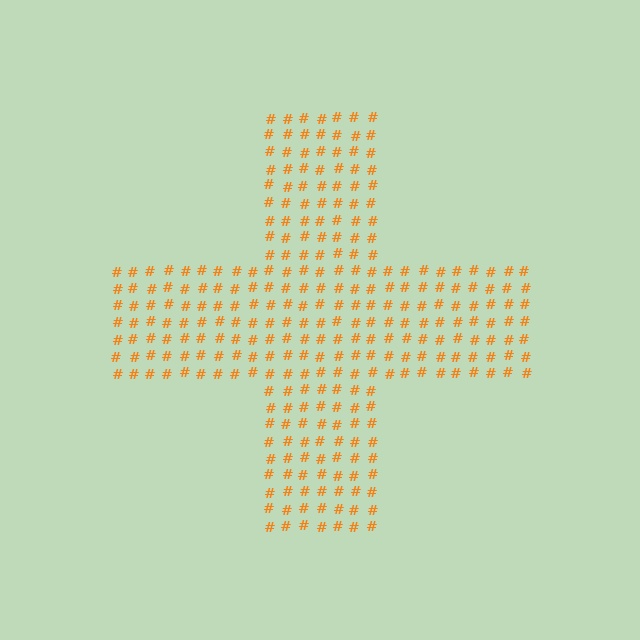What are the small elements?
The small elements are hash symbols.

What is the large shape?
The large shape is a cross.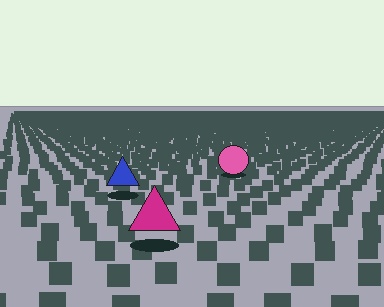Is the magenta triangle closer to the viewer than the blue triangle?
Yes. The magenta triangle is closer — you can tell from the texture gradient: the ground texture is coarser near it.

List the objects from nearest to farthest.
From nearest to farthest: the magenta triangle, the blue triangle, the pink circle.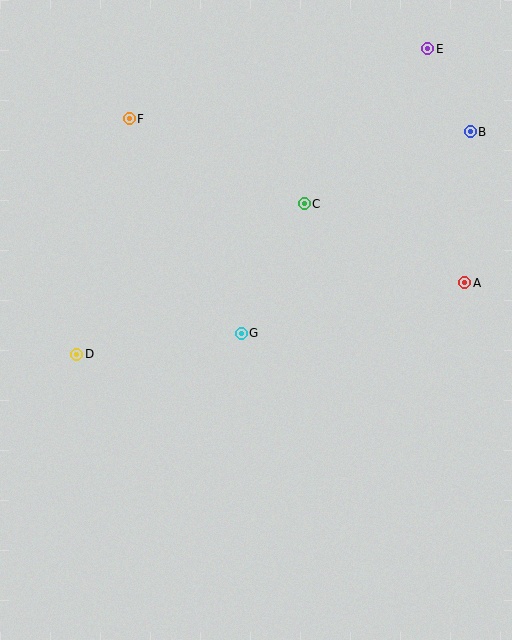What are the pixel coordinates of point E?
Point E is at (428, 49).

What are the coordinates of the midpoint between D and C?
The midpoint between D and C is at (191, 279).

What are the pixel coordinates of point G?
Point G is at (241, 333).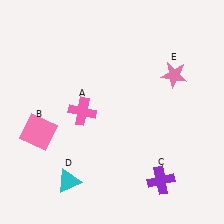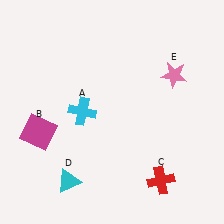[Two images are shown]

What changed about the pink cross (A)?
In Image 1, A is pink. In Image 2, it changed to cyan.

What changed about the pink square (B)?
In Image 1, B is pink. In Image 2, it changed to magenta.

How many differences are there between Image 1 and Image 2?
There are 3 differences between the two images.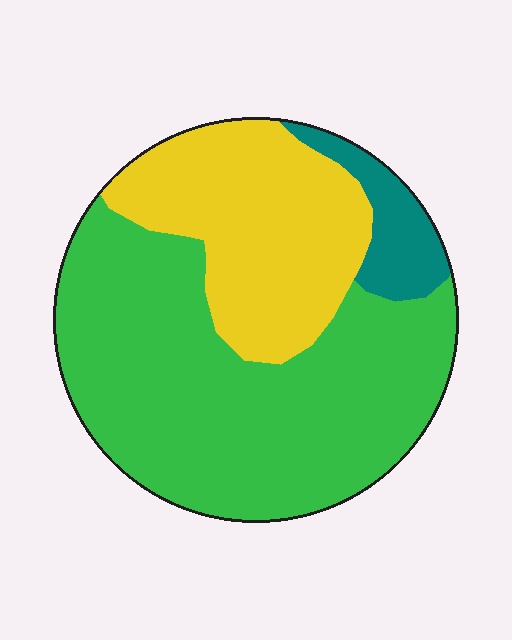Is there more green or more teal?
Green.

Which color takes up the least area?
Teal, at roughly 10%.